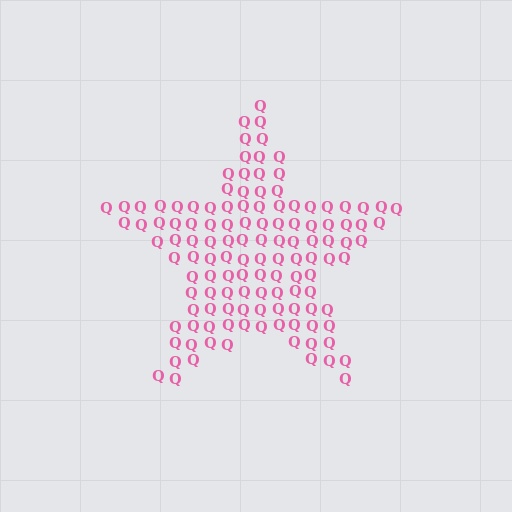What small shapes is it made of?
It is made of small letter Q's.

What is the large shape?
The large shape is a star.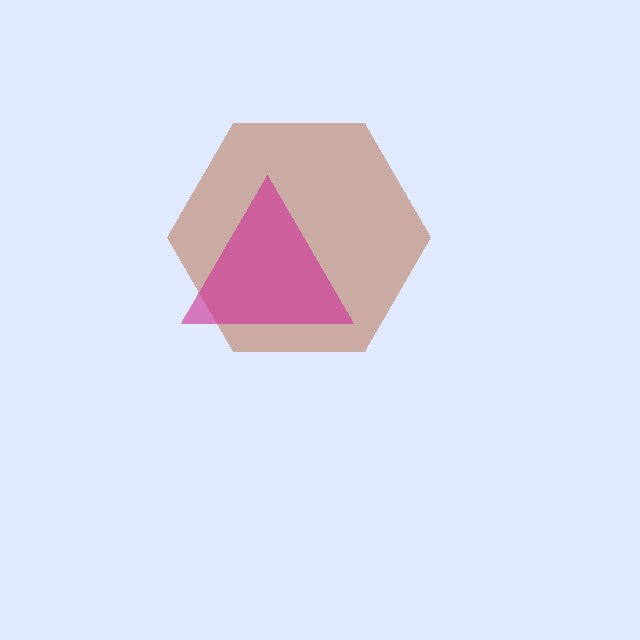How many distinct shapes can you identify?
There are 2 distinct shapes: a brown hexagon, a magenta triangle.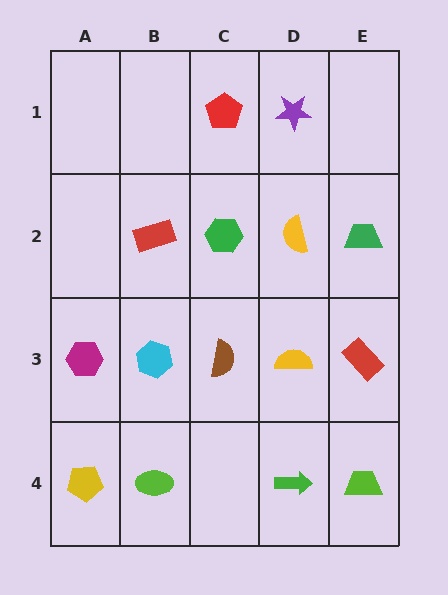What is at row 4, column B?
A lime ellipse.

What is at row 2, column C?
A green hexagon.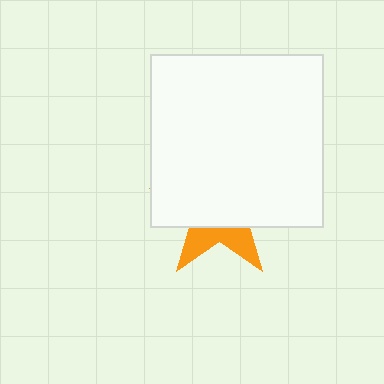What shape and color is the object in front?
The object in front is a white square.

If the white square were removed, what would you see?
You would see the complete orange star.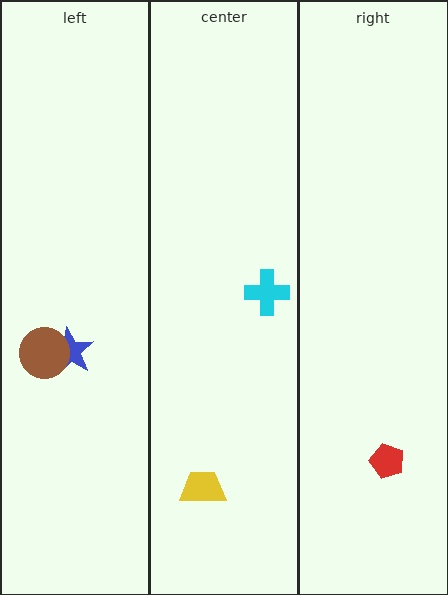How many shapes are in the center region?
2.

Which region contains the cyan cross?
The center region.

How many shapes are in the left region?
2.